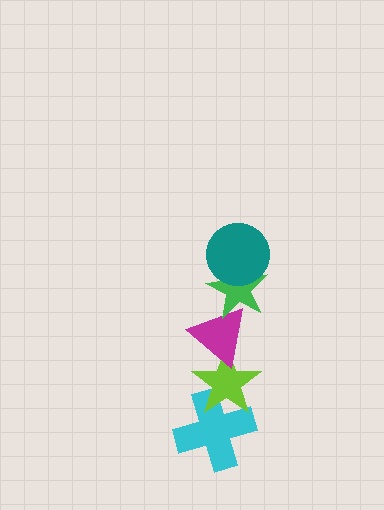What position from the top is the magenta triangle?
The magenta triangle is 3rd from the top.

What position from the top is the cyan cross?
The cyan cross is 5th from the top.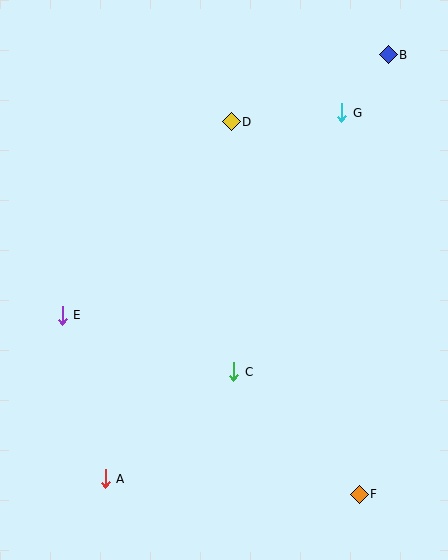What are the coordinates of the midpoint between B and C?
The midpoint between B and C is at (311, 213).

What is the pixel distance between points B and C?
The distance between B and C is 353 pixels.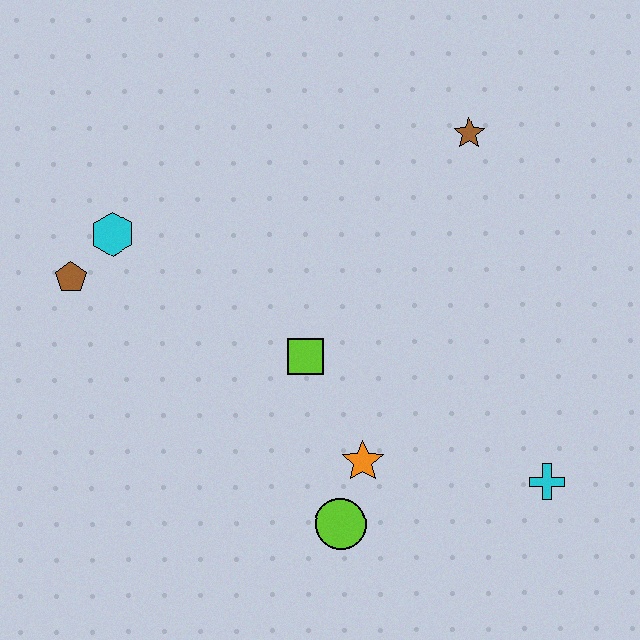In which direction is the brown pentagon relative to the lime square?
The brown pentagon is to the left of the lime square.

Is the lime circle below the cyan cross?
Yes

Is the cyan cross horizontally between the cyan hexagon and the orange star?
No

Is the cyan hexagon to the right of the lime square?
No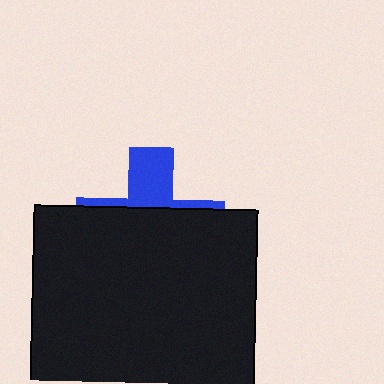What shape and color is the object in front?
The object in front is a black square.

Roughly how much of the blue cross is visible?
A small part of it is visible (roughly 31%).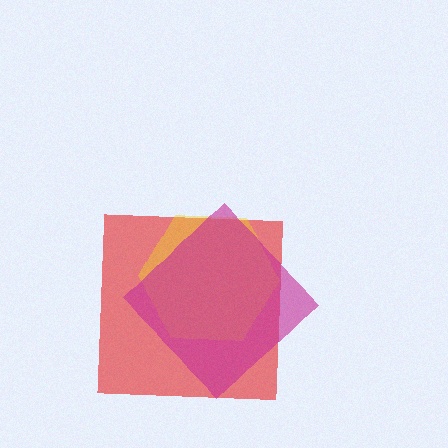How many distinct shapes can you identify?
There are 3 distinct shapes: a red square, a yellow hexagon, a magenta diamond.